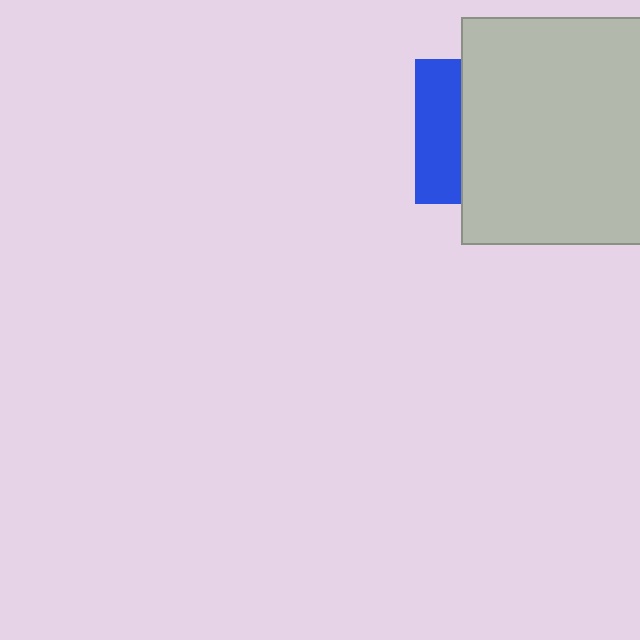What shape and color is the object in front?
The object in front is a light gray square.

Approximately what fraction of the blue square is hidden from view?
Roughly 68% of the blue square is hidden behind the light gray square.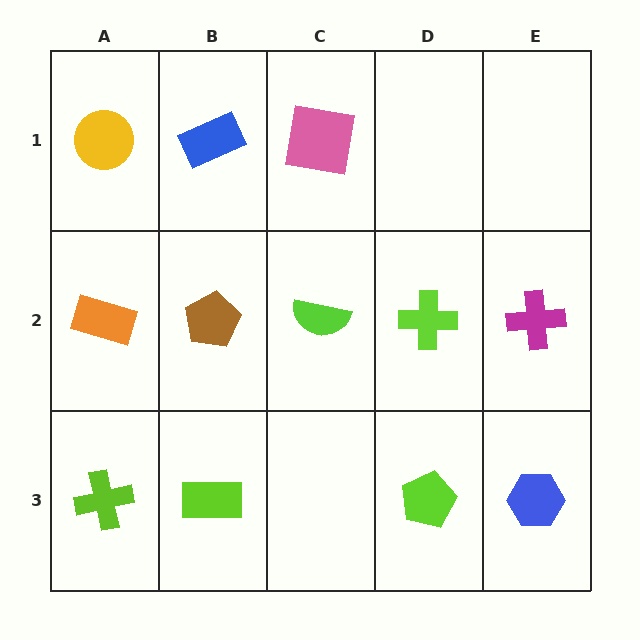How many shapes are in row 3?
4 shapes.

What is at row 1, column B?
A blue rectangle.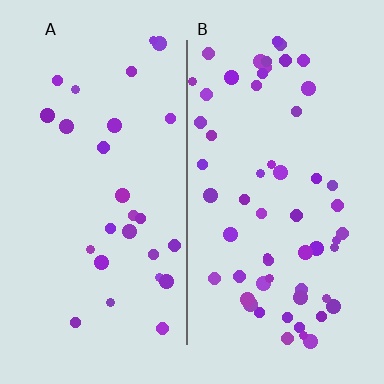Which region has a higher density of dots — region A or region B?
B (the right).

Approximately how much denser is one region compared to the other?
Approximately 2.1× — region B over region A.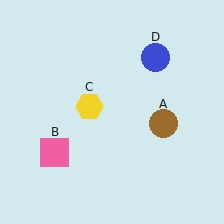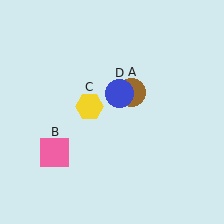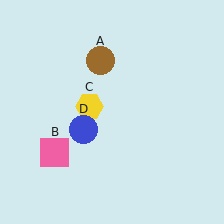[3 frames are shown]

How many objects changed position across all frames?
2 objects changed position: brown circle (object A), blue circle (object D).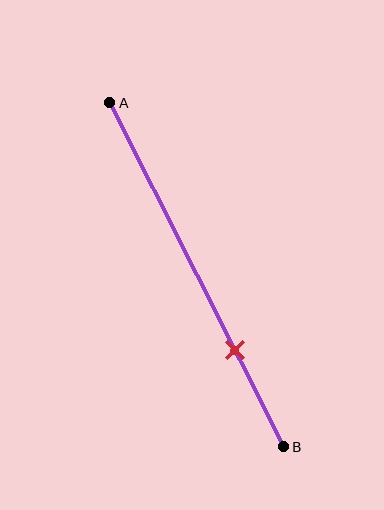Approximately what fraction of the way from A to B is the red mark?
The red mark is approximately 70% of the way from A to B.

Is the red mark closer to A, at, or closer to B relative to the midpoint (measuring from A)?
The red mark is closer to point B than the midpoint of segment AB.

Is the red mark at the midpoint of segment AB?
No, the mark is at about 70% from A, not at the 50% midpoint.